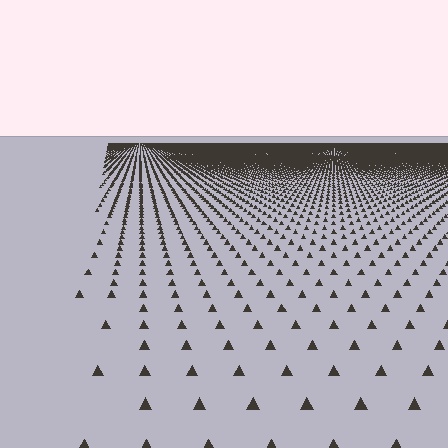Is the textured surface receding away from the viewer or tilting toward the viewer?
The surface is receding away from the viewer. Texture elements get smaller and denser toward the top.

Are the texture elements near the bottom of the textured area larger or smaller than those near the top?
Larger. Near the bottom, elements are closer to the viewer and appear at a bigger on-screen size.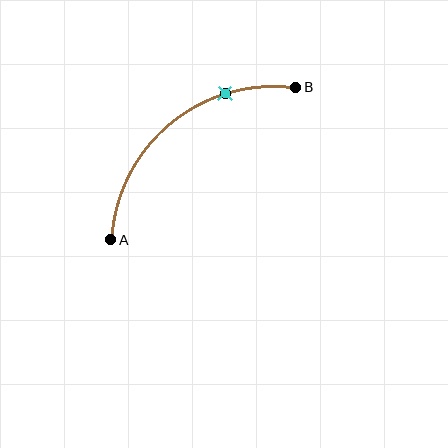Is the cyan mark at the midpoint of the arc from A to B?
No. The cyan mark lies on the arc but is closer to endpoint B. The arc midpoint would be at the point on the curve equidistant along the arc from both A and B.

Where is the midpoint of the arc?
The arc midpoint is the point on the curve farthest from the straight line joining A and B. It sits above and to the left of that line.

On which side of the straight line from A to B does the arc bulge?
The arc bulges above and to the left of the straight line connecting A and B.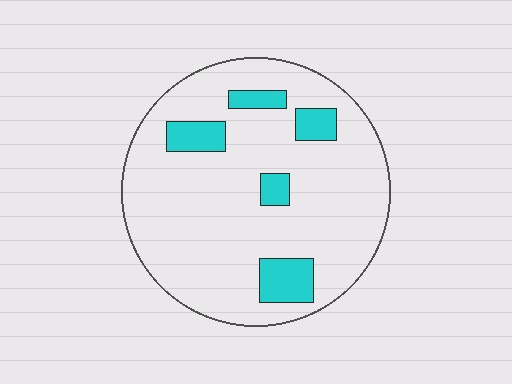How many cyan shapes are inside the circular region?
5.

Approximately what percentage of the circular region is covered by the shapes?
Approximately 15%.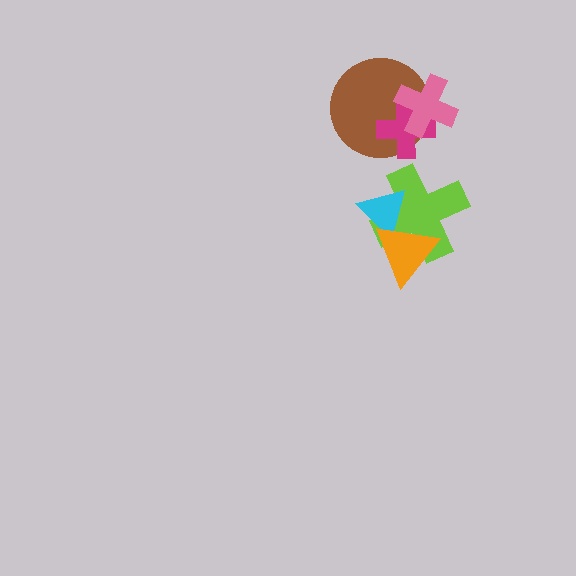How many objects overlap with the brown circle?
2 objects overlap with the brown circle.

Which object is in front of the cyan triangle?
The orange triangle is in front of the cyan triangle.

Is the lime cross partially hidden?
Yes, it is partially covered by another shape.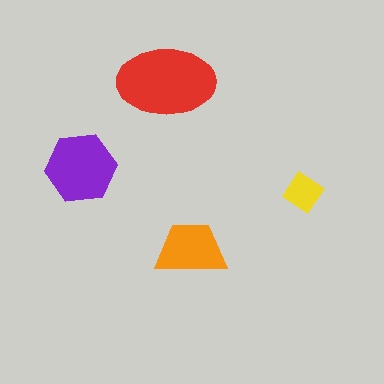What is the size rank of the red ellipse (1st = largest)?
1st.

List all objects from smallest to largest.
The yellow diamond, the orange trapezoid, the purple hexagon, the red ellipse.